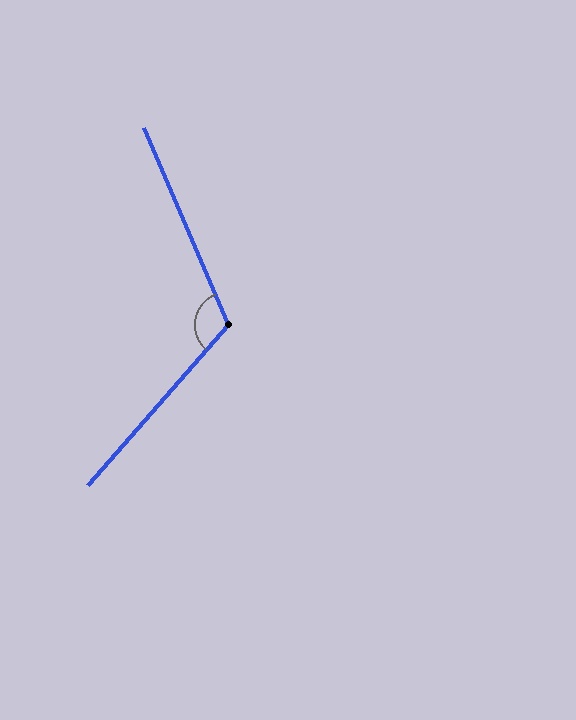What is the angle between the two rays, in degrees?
Approximately 116 degrees.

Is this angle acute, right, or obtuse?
It is obtuse.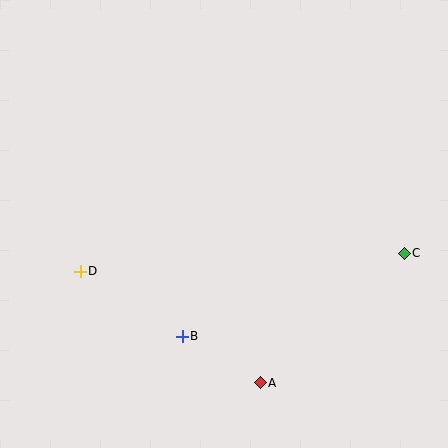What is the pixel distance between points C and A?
The distance between C and A is 194 pixels.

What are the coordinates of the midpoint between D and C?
The midpoint between D and C is at (242, 262).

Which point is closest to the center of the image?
Point B at (182, 336) is closest to the center.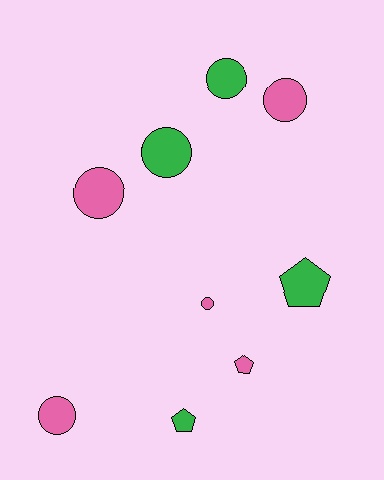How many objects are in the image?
There are 9 objects.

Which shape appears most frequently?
Circle, with 6 objects.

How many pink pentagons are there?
There is 1 pink pentagon.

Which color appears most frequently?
Pink, with 5 objects.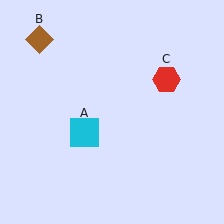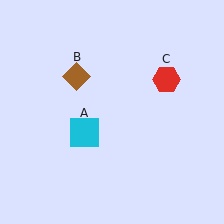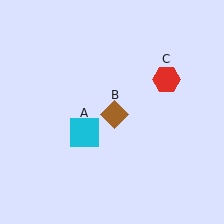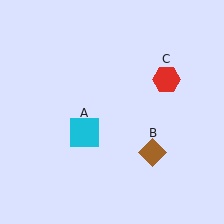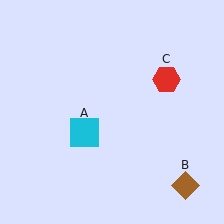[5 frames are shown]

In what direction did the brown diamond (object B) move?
The brown diamond (object B) moved down and to the right.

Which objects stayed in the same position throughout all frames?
Cyan square (object A) and red hexagon (object C) remained stationary.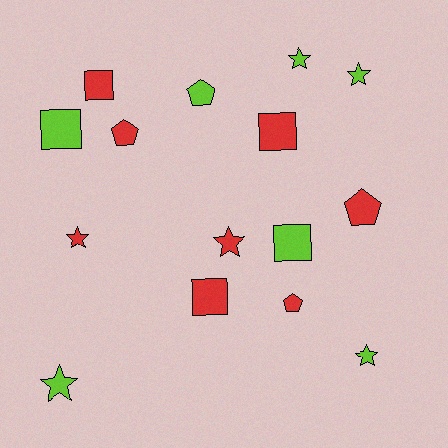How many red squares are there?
There are 3 red squares.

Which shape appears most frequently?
Star, with 6 objects.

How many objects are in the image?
There are 15 objects.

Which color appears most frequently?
Red, with 8 objects.